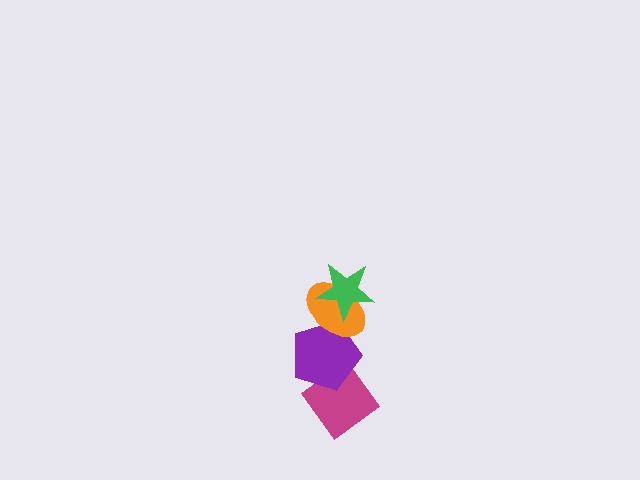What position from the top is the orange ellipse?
The orange ellipse is 2nd from the top.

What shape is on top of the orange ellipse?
The green star is on top of the orange ellipse.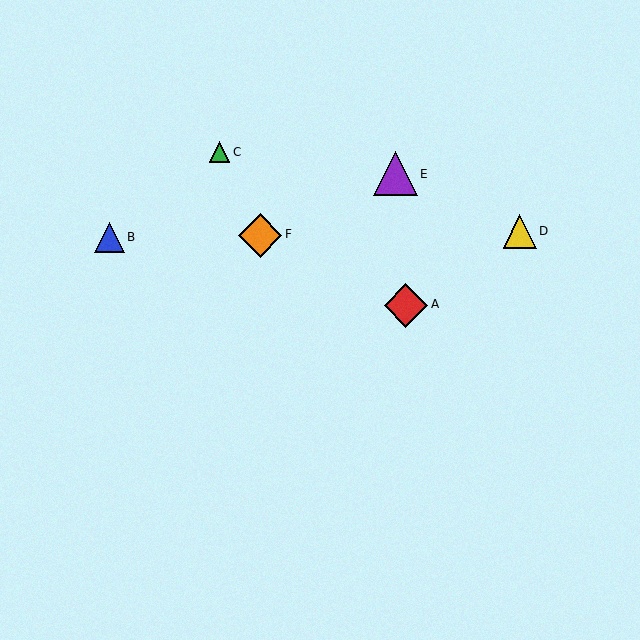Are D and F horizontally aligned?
Yes, both are at y≈232.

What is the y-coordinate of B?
Object B is at y≈237.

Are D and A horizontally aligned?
No, D is at y≈232 and A is at y≈305.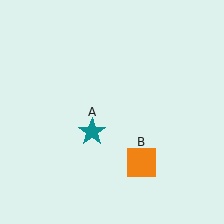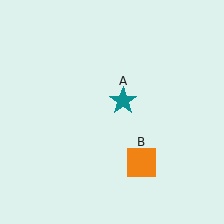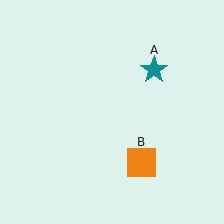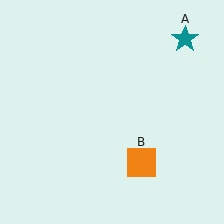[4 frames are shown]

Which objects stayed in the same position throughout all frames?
Orange square (object B) remained stationary.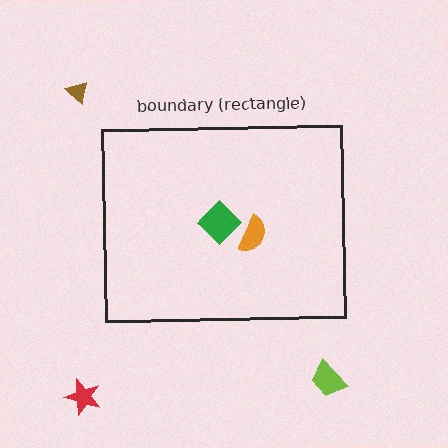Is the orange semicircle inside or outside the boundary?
Inside.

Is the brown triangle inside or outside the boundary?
Outside.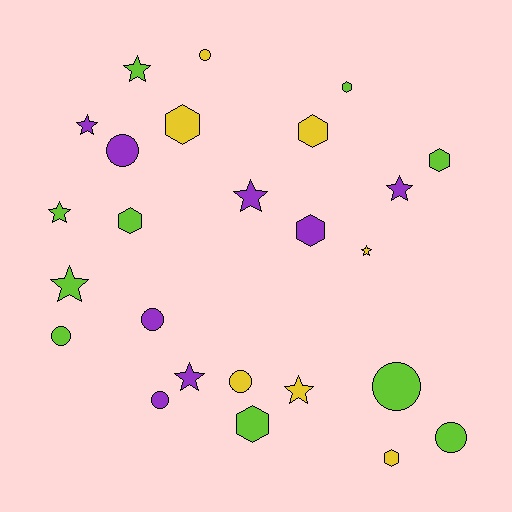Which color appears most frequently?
Lime, with 10 objects.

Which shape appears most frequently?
Star, with 9 objects.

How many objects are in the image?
There are 25 objects.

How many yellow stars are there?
There are 2 yellow stars.